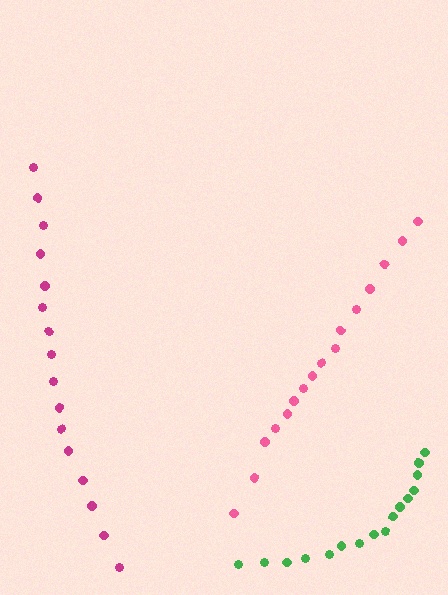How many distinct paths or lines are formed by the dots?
There are 3 distinct paths.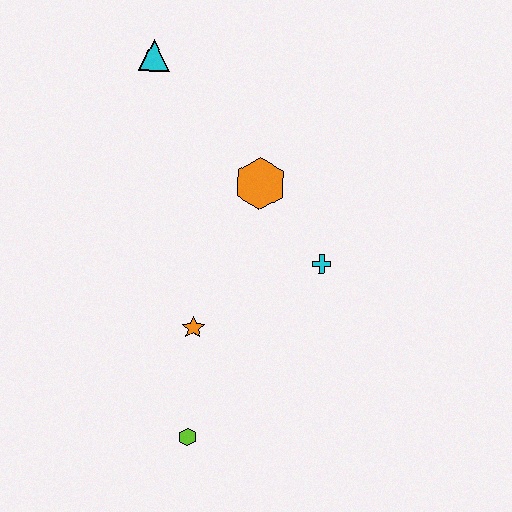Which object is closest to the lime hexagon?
The orange star is closest to the lime hexagon.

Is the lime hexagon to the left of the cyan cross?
Yes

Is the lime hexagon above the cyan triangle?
No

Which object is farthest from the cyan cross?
The cyan triangle is farthest from the cyan cross.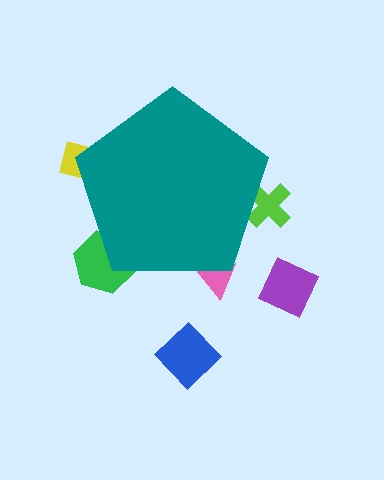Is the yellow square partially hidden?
Yes, the yellow square is partially hidden behind the teal pentagon.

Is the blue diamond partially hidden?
No, the blue diamond is fully visible.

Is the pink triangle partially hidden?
Yes, the pink triangle is partially hidden behind the teal pentagon.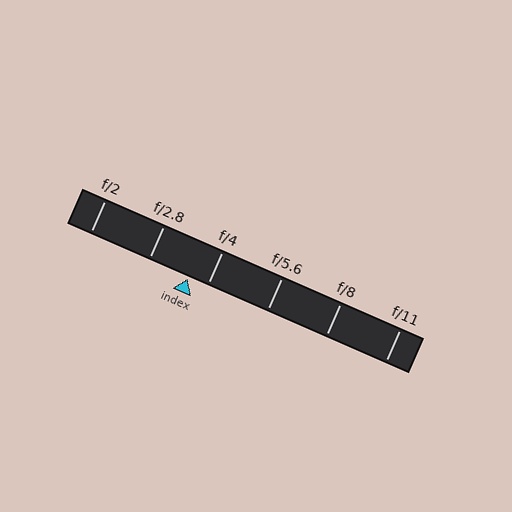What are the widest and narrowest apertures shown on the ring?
The widest aperture shown is f/2 and the narrowest is f/11.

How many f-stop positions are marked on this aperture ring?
There are 6 f-stop positions marked.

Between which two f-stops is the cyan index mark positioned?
The index mark is between f/2.8 and f/4.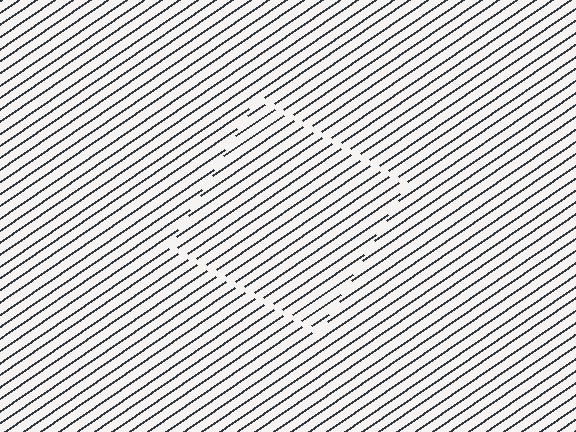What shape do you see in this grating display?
An illusory square. The interior of the shape contains the same grating, shifted by half a period — the contour is defined by the phase discontinuity where line-ends from the inner and outer gratings abut.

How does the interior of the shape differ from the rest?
The interior of the shape contains the same grating, shifted by half a period — the contour is defined by the phase discontinuity where line-ends from the inner and outer gratings abut.